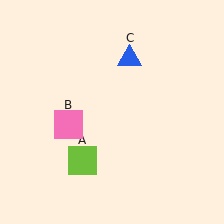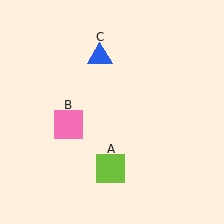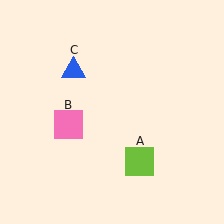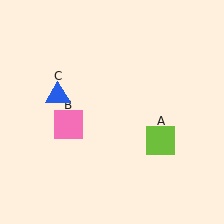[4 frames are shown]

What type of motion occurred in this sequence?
The lime square (object A), blue triangle (object C) rotated counterclockwise around the center of the scene.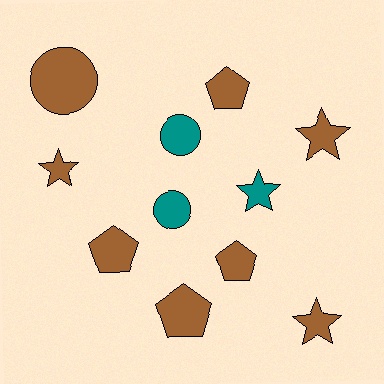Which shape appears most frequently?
Pentagon, with 4 objects.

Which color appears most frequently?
Brown, with 8 objects.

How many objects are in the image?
There are 11 objects.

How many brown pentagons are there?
There are 4 brown pentagons.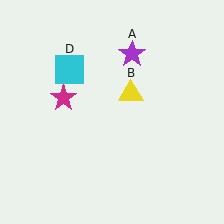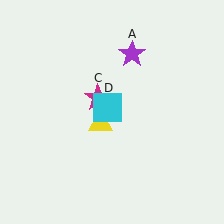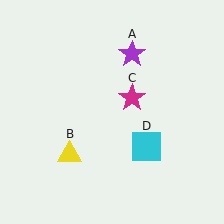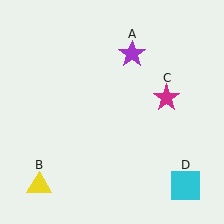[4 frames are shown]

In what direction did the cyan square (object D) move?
The cyan square (object D) moved down and to the right.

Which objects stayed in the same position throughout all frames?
Purple star (object A) remained stationary.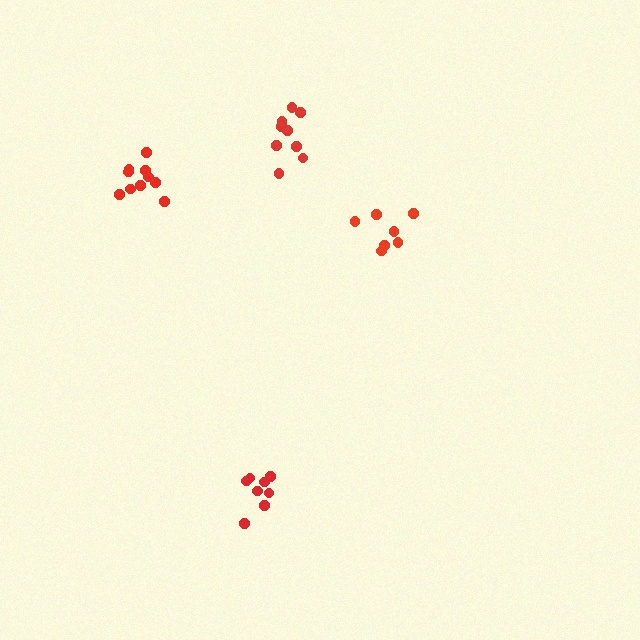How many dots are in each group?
Group 1: 7 dots, Group 2: 10 dots, Group 3: 8 dots, Group 4: 9 dots (34 total).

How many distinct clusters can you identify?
There are 4 distinct clusters.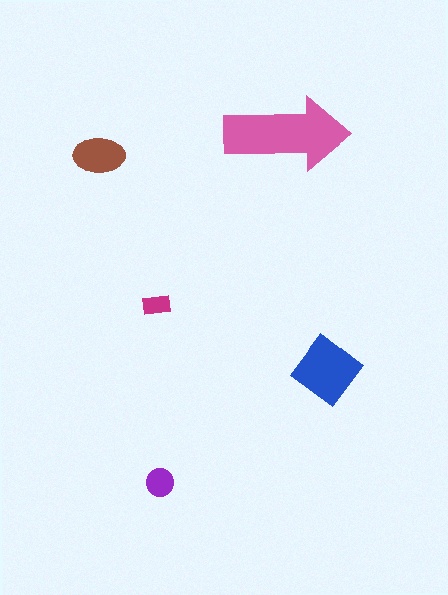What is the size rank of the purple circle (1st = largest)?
4th.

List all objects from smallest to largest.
The magenta rectangle, the purple circle, the brown ellipse, the blue diamond, the pink arrow.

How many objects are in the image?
There are 5 objects in the image.